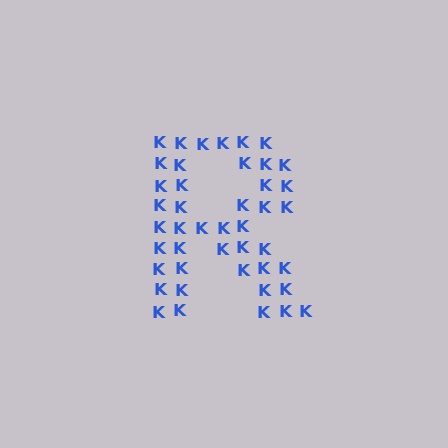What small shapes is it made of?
It is made of small letter K's.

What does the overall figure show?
The overall figure shows the letter R.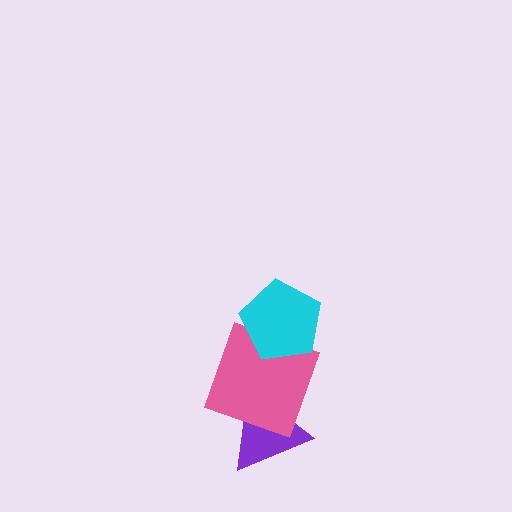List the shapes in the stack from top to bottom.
From top to bottom: the cyan pentagon, the pink square, the purple triangle.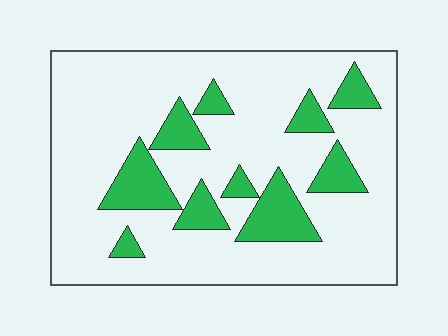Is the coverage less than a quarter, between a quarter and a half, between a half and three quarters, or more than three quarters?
Less than a quarter.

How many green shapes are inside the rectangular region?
10.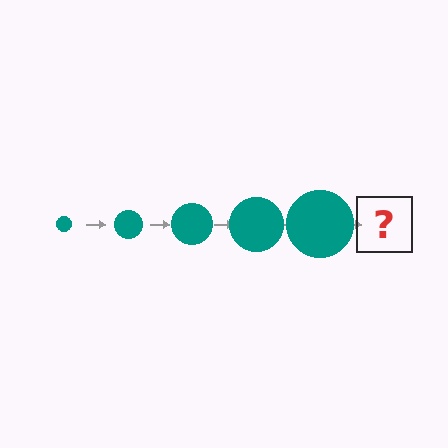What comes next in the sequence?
The next element should be a teal circle, larger than the previous one.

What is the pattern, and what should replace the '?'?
The pattern is that the circle gets progressively larger each step. The '?' should be a teal circle, larger than the previous one.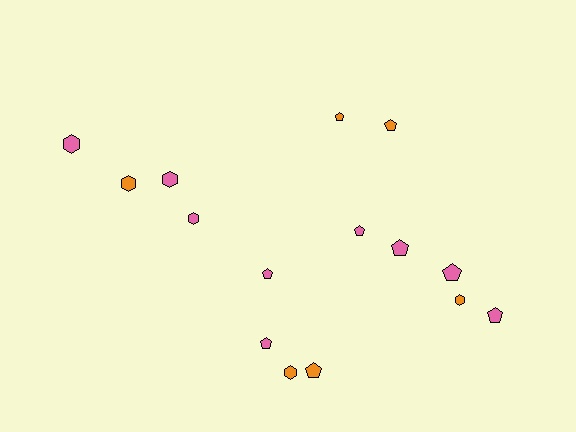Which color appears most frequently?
Pink, with 9 objects.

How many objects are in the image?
There are 15 objects.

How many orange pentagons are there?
There are 3 orange pentagons.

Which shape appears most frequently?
Pentagon, with 9 objects.